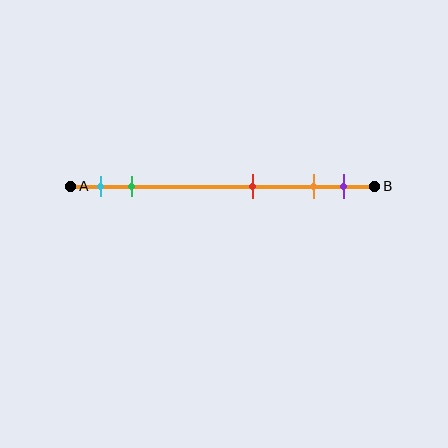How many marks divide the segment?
There are 5 marks dividing the segment.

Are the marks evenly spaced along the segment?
No, the marks are not evenly spaced.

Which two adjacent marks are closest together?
The orange and purple marks are the closest adjacent pair.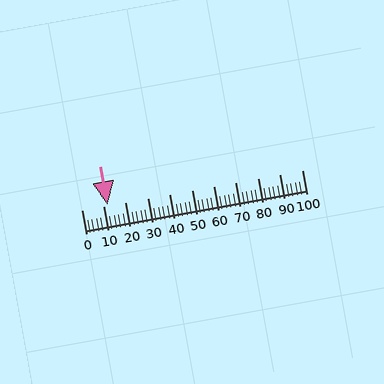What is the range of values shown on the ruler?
The ruler shows values from 0 to 100.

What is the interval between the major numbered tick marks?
The major tick marks are spaced 10 units apart.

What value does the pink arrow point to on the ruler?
The pink arrow points to approximately 12.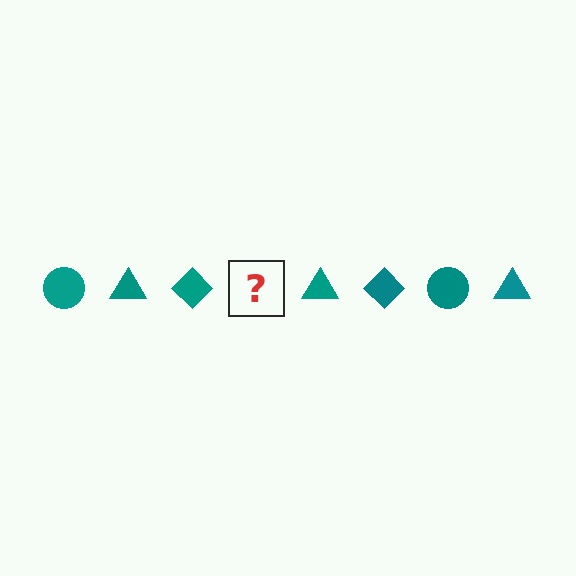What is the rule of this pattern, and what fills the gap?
The rule is that the pattern cycles through circle, triangle, diamond shapes in teal. The gap should be filled with a teal circle.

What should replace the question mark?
The question mark should be replaced with a teal circle.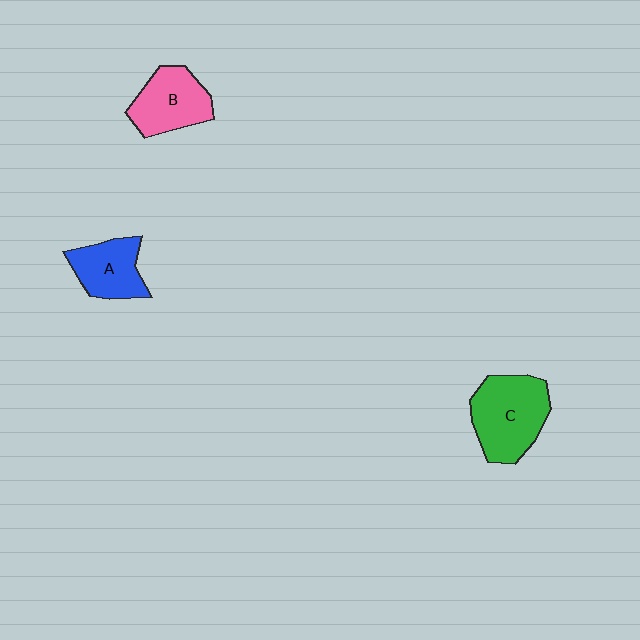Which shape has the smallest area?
Shape A (blue).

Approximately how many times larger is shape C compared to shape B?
Approximately 1.3 times.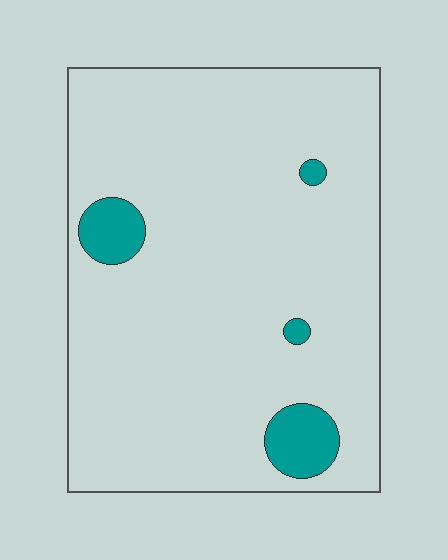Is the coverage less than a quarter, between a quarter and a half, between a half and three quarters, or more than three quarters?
Less than a quarter.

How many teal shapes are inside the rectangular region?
4.